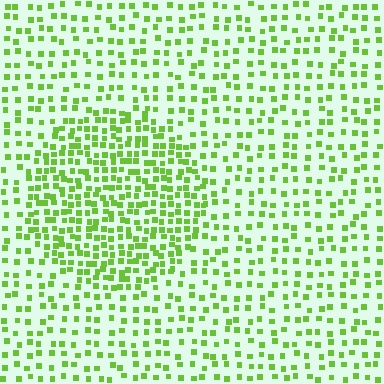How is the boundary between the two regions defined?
The boundary is defined by a change in element density (approximately 1.9x ratio). All elements are the same color, size, and shape.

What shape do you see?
I see a circle.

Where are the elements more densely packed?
The elements are more densely packed inside the circle boundary.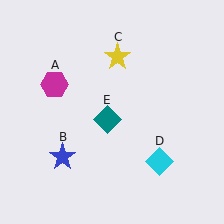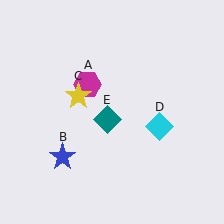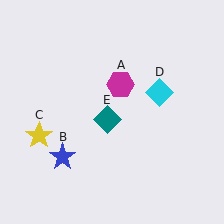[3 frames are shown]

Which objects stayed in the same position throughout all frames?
Blue star (object B) and teal diamond (object E) remained stationary.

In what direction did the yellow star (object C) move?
The yellow star (object C) moved down and to the left.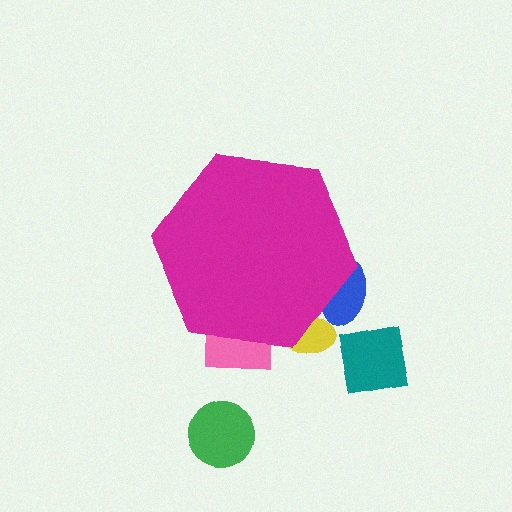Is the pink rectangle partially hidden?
Yes, the pink rectangle is partially hidden behind the magenta hexagon.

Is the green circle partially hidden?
No, the green circle is fully visible.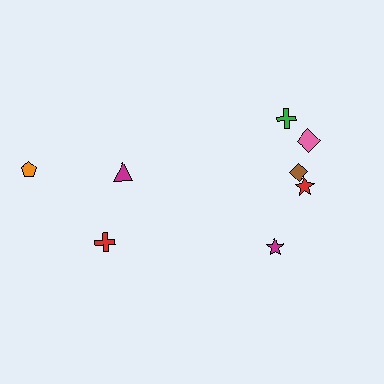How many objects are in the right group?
There are 5 objects.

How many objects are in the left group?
There are 3 objects.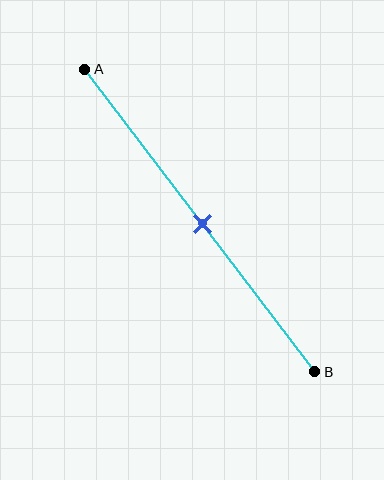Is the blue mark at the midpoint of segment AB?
Yes, the mark is approximately at the midpoint.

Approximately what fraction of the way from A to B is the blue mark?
The blue mark is approximately 50% of the way from A to B.